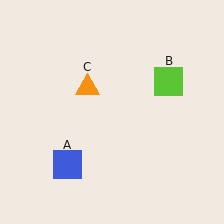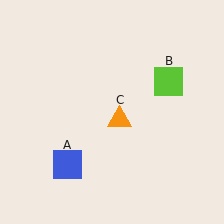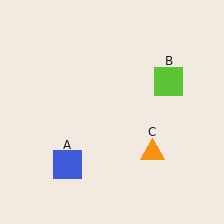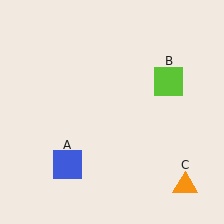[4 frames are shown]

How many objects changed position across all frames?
1 object changed position: orange triangle (object C).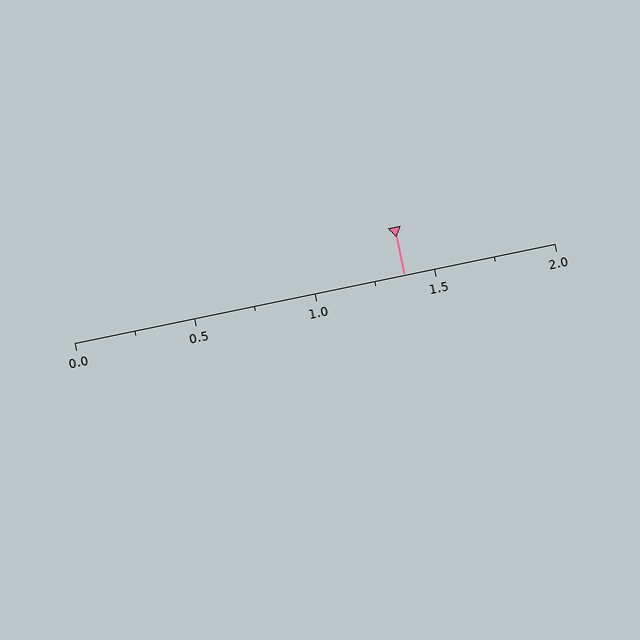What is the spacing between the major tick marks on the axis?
The major ticks are spaced 0.5 apart.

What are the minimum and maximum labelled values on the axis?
The axis runs from 0.0 to 2.0.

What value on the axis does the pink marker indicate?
The marker indicates approximately 1.38.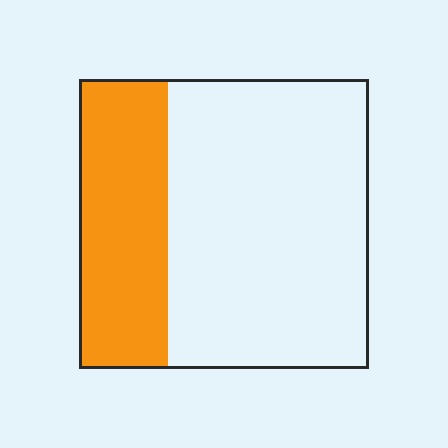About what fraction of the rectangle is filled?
About one third (1/3).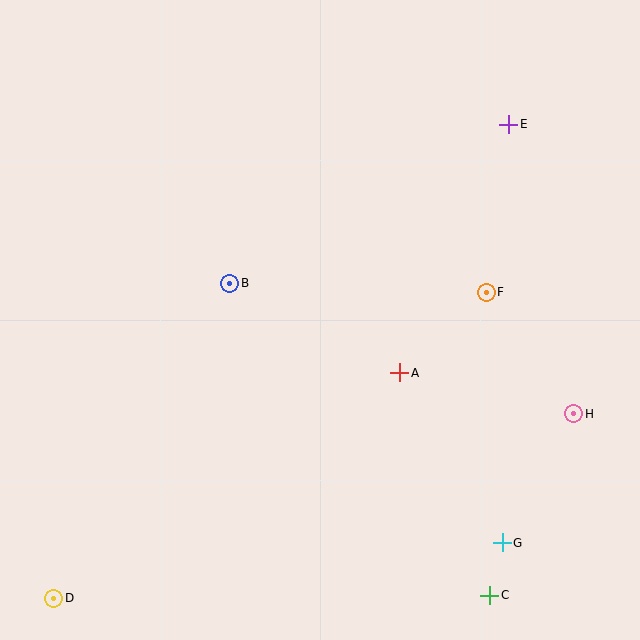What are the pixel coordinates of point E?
Point E is at (509, 124).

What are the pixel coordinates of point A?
Point A is at (400, 373).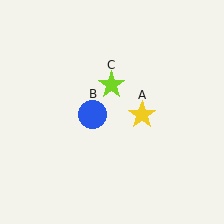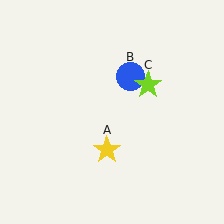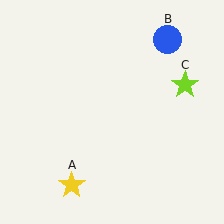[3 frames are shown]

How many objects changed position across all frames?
3 objects changed position: yellow star (object A), blue circle (object B), lime star (object C).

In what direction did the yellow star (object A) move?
The yellow star (object A) moved down and to the left.